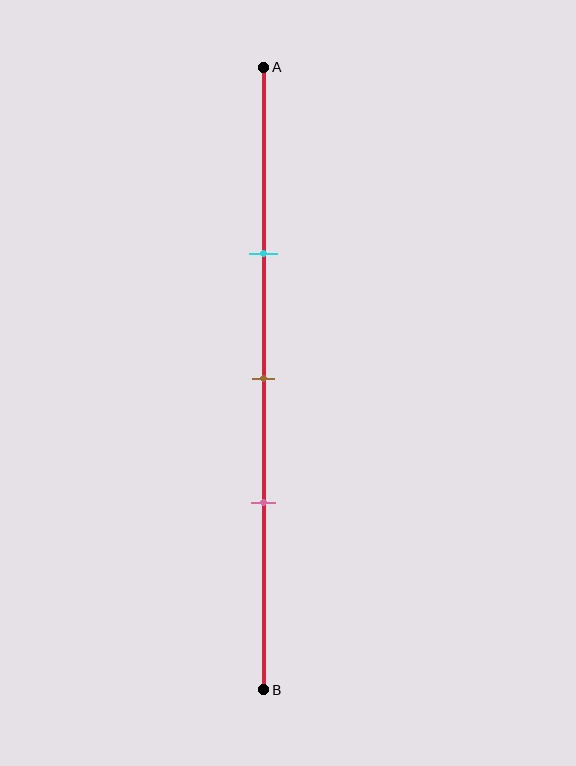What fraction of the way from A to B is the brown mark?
The brown mark is approximately 50% (0.5) of the way from A to B.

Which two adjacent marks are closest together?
The brown and pink marks are the closest adjacent pair.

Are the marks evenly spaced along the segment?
Yes, the marks are approximately evenly spaced.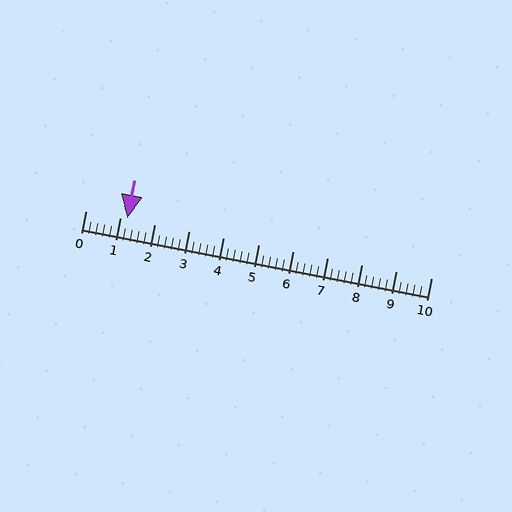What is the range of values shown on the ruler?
The ruler shows values from 0 to 10.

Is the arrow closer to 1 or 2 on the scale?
The arrow is closer to 1.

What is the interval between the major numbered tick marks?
The major tick marks are spaced 1 units apart.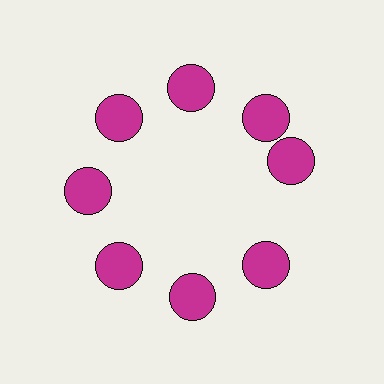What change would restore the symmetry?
The symmetry would be restored by rotating it back into even spacing with its neighbors so that all 8 circles sit at equal angles and equal distance from the center.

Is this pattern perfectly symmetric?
No. The 8 magenta circles are arranged in a ring, but one element near the 3 o'clock position is rotated out of alignment along the ring, breaking the 8-fold rotational symmetry.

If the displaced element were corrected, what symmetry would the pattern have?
It would have 8-fold rotational symmetry — the pattern would map onto itself every 45 degrees.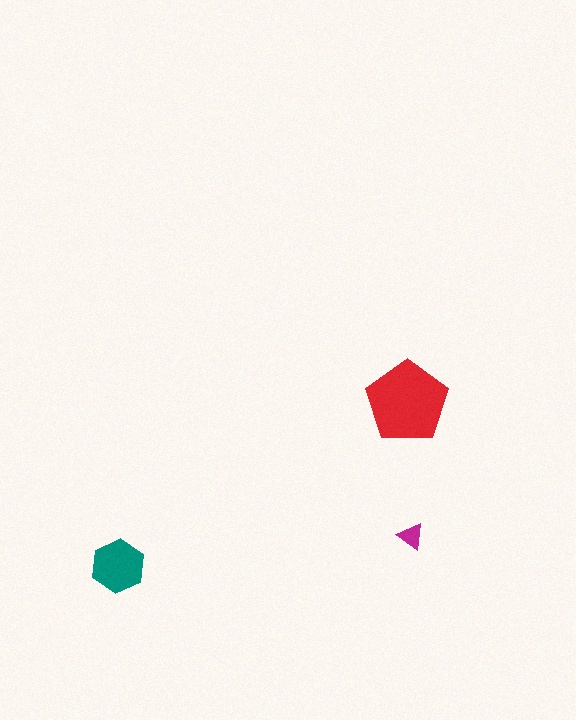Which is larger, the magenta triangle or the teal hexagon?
The teal hexagon.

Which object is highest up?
The red pentagon is topmost.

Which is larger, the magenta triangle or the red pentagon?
The red pentagon.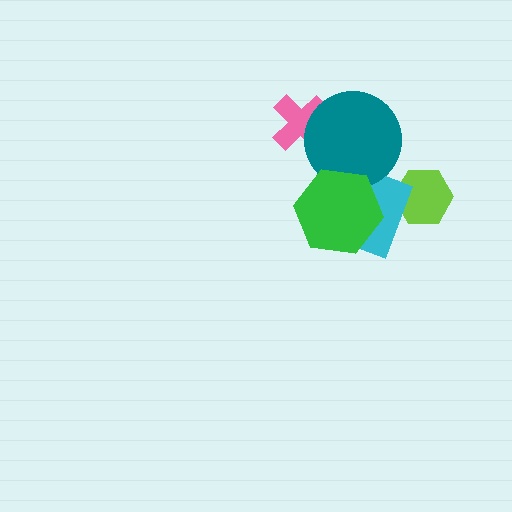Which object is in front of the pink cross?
The teal circle is in front of the pink cross.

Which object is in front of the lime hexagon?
The cyan square is in front of the lime hexagon.